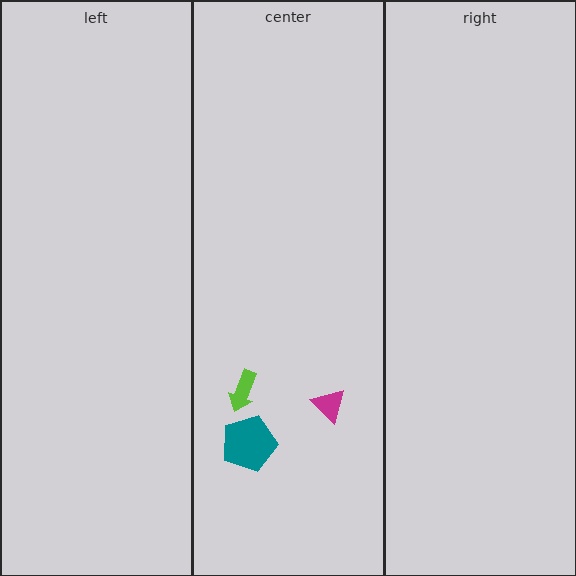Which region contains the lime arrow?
The center region.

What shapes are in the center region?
The magenta triangle, the lime arrow, the teal pentagon.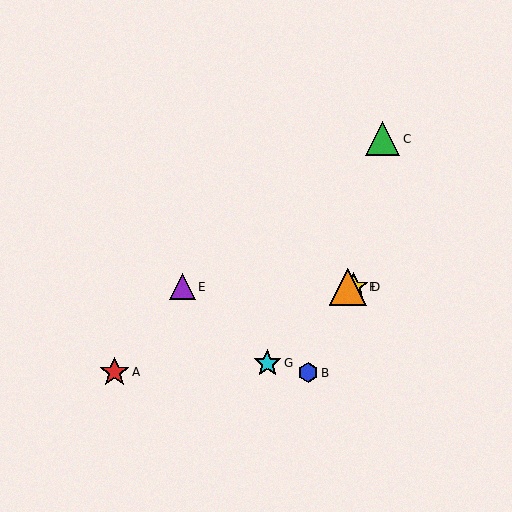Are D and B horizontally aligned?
No, D is at y≈287 and B is at y≈373.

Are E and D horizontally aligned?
Yes, both are at y≈287.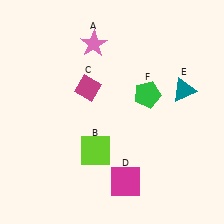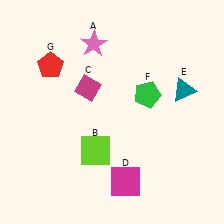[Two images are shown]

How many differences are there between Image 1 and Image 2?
There is 1 difference between the two images.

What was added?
A red pentagon (G) was added in Image 2.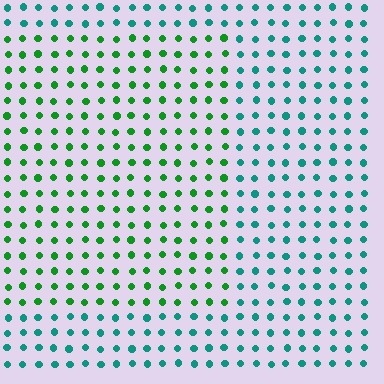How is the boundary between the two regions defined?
The boundary is defined purely by a slight shift in hue (about 44 degrees). Spacing, size, and orientation are identical on both sides.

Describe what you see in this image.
The image is filled with small teal elements in a uniform arrangement. A rectangle-shaped region is visible where the elements are tinted to a slightly different hue, forming a subtle color boundary.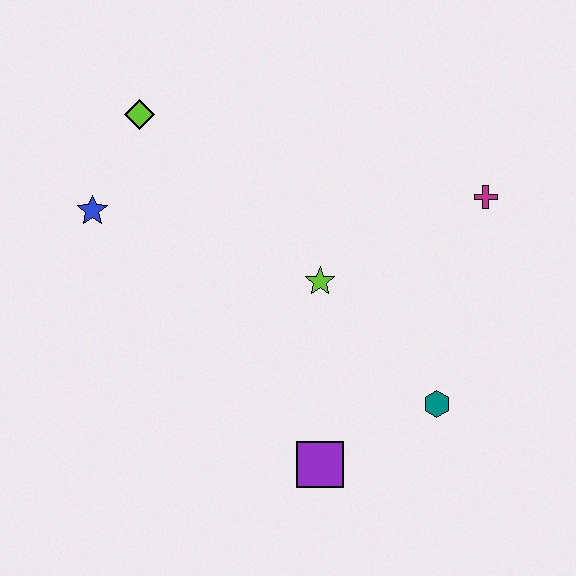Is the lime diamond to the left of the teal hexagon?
Yes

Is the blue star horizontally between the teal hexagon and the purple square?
No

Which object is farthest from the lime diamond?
The teal hexagon is farthest from the lime diamond.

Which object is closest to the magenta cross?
The lime star is closest to the magenta cross.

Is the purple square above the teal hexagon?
No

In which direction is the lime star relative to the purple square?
The lime star is above the purple square.